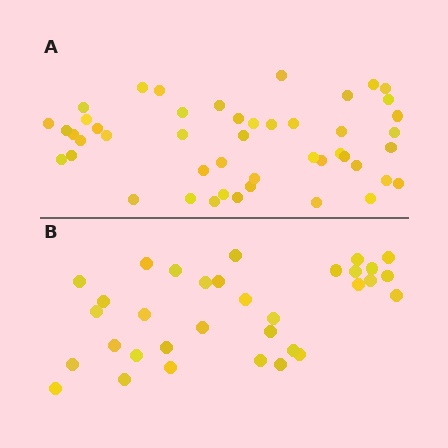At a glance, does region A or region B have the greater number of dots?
Region A (the top region) has more dots.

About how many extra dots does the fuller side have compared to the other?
Region A has approximately 15 more dots than region B.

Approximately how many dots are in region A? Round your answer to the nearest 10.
About 50 dots. (The exact count is 47, which rounds to 50.)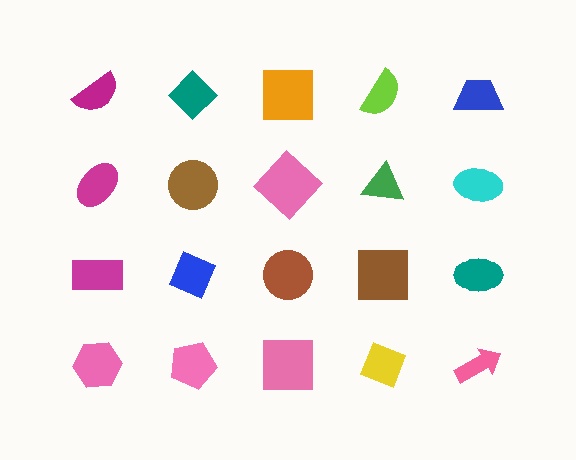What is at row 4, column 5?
A pink arrow.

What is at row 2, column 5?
A cyan ellipse.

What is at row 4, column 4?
A yellow diamond.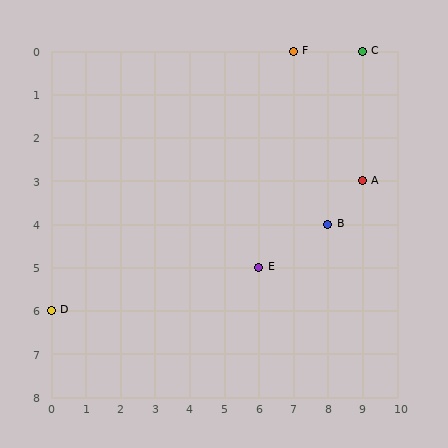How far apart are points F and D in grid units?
Points F and D are 7 columns and 6 rows apart (about 9.2 grid units diagonally).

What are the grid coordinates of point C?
Point C is at grid coordinates (9, 0).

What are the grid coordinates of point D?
Point D is at grid coordinates (0, 6).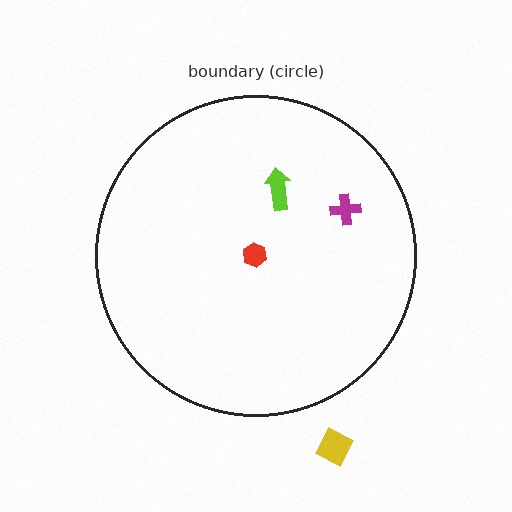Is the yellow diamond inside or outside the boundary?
Outside.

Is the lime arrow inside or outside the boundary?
Inside.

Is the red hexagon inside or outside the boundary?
Inside.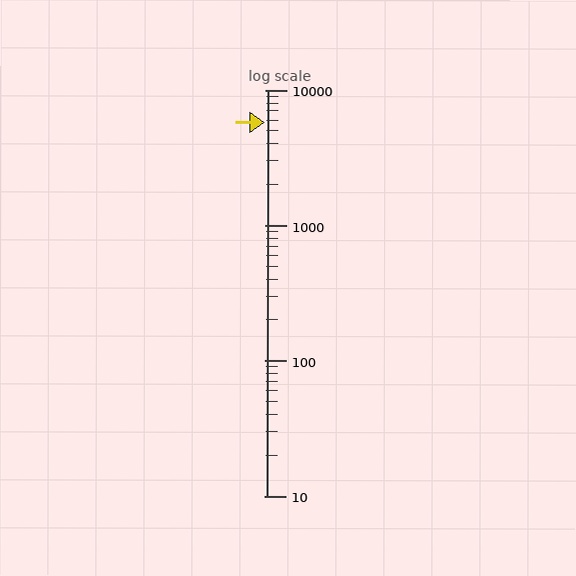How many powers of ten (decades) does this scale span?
The scale spans 3 decades, from 10 to 10000.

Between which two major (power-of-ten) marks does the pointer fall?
The pointer is between 1000 and 10000.